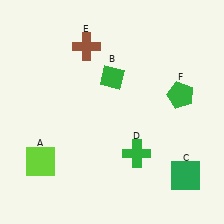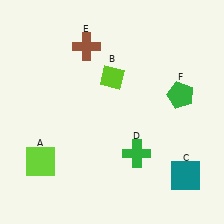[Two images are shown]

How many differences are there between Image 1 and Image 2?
There are 2 differences between the two images.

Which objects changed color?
B changed from green to lime. C changed from green to teal.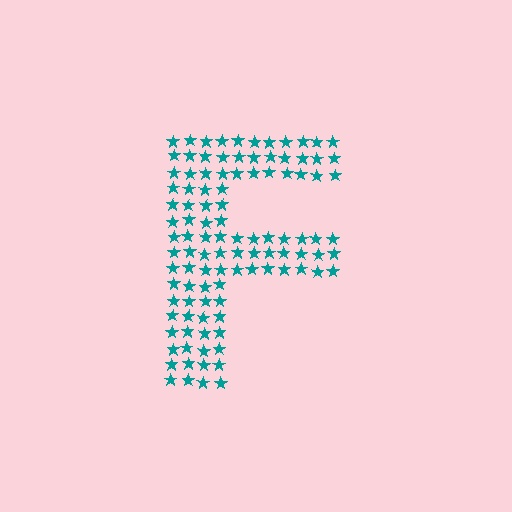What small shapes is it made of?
It is made of small stars.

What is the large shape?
The large shape is the letter F.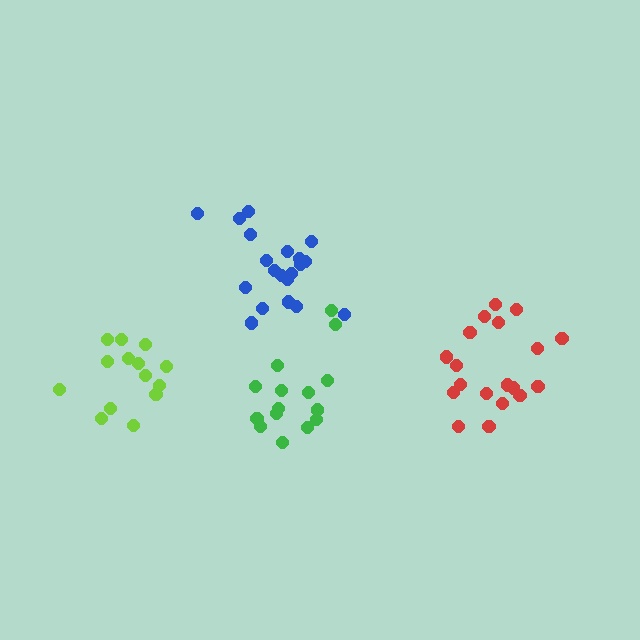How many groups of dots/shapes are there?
There are 4 groups.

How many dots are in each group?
Group 1: 19 dots, Group 2: 14 dots, Group 3: 20 dots, Group 4: 15 dots (68 total).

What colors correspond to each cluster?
The clusters are colored: red, lime, blue, green.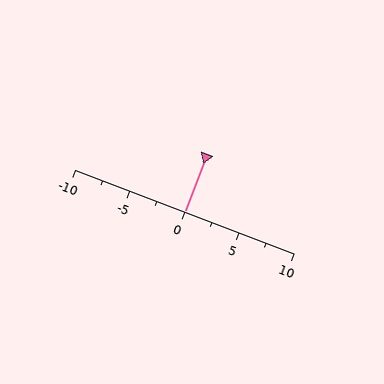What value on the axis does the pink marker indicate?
The marker indicates approximately 0.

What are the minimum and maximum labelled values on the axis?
The axis runs from -10 to 10.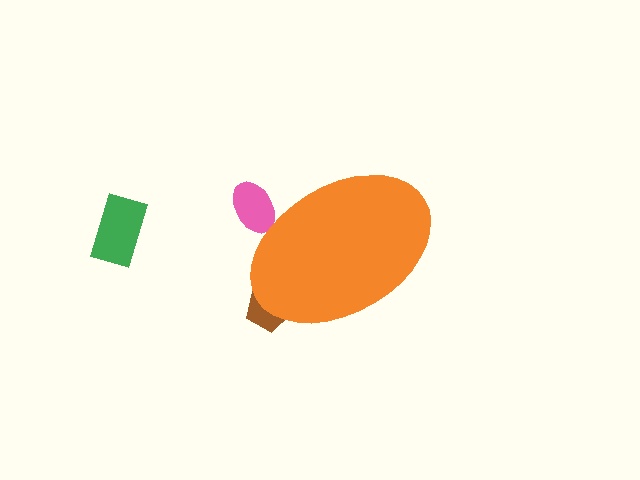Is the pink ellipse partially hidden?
Yes, the pink ellipse is partially hidden behind the orange ellipse.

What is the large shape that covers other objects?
An orange ellipse.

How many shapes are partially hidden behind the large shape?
2 shapes are partially hidden.